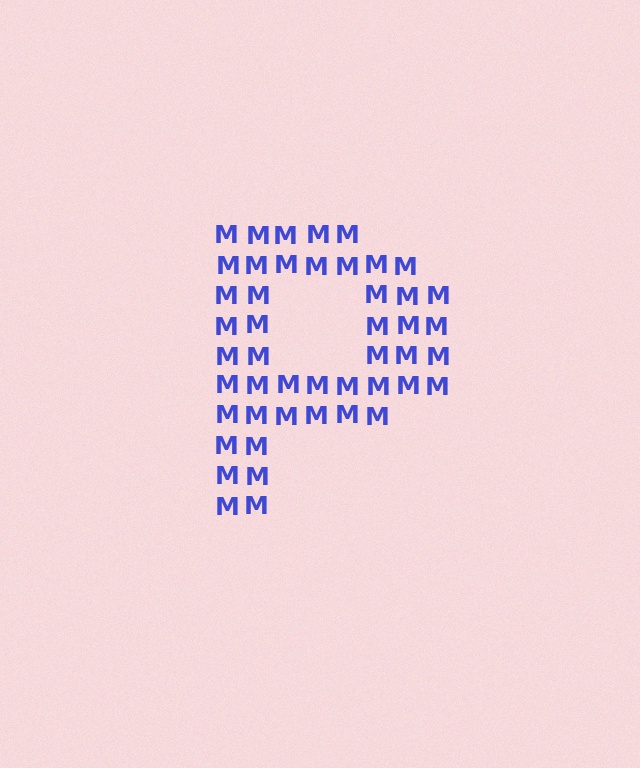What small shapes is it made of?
It is made of small letter M's.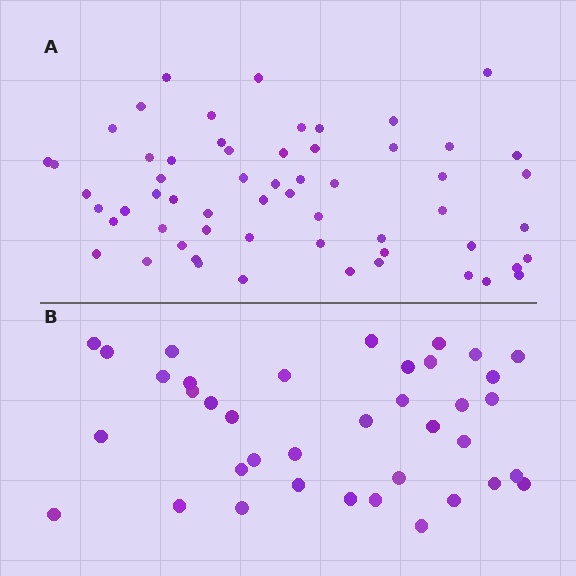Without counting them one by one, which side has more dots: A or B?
Region A (the top region) has more dots.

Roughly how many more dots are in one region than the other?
Region A has approximately 20 more dots than region B.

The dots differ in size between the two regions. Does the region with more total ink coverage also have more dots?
No. Region B has more total ink coverage because its dots are larger, but region A actually contains more individual dots. Total area can be misleading — the number of items is what matters here.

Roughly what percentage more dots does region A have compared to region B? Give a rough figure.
About 55% more.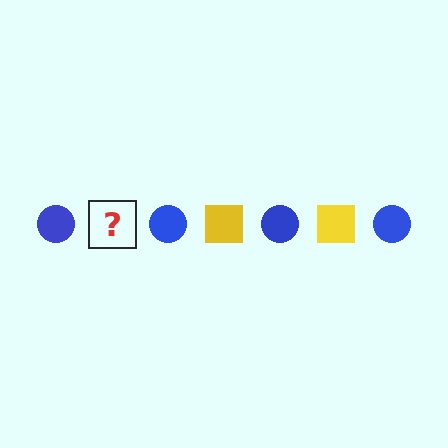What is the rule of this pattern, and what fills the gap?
The rule is that the pattern alternates between blue circle and yellow square. The gap should be filled with a yellow square.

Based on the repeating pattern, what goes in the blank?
The blank should be a yellow square.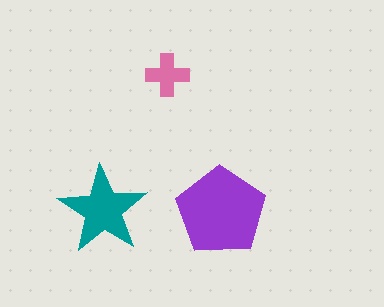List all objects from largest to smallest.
The purple pentagon, the teal star, the pink cross.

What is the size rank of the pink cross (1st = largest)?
3rd.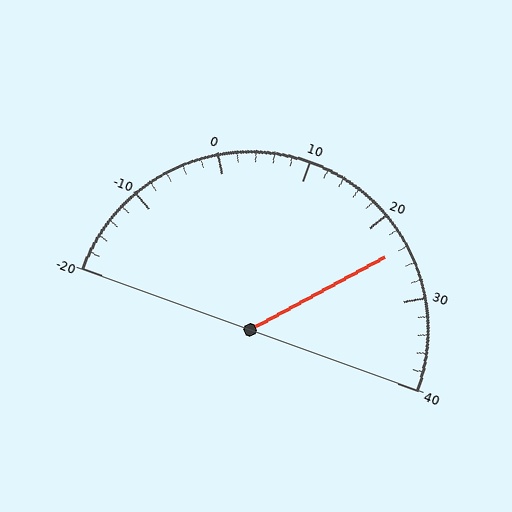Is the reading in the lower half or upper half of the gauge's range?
The reading is in the upper half of the range (-20 to 40).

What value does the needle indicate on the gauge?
The needle indicates approximately 24.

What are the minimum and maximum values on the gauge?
The gauge ranges from -20 to 40.